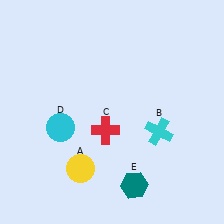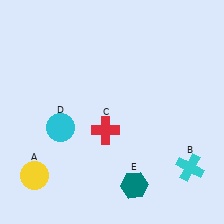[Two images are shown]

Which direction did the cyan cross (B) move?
The cyan cross (B) moved down.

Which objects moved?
The objects that moved are: the yellow circle (A), the cyan cross (B).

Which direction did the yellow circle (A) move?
The yellow circle (A) moved left.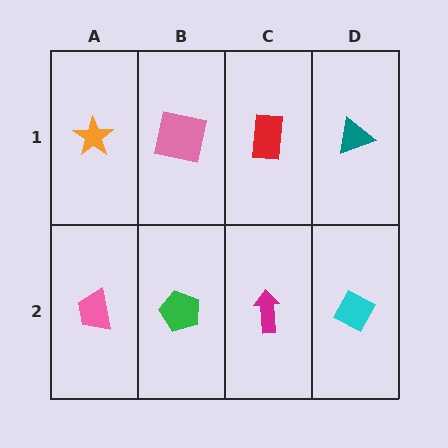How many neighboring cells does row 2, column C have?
3.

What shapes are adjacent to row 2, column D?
A teal triangle (row 1, column D), a magenta arrow (row 2, column C).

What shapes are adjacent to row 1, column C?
A magenta arrow (row 2, column C), a pink square (row 1, column B), a teal triangle (row 1, column D).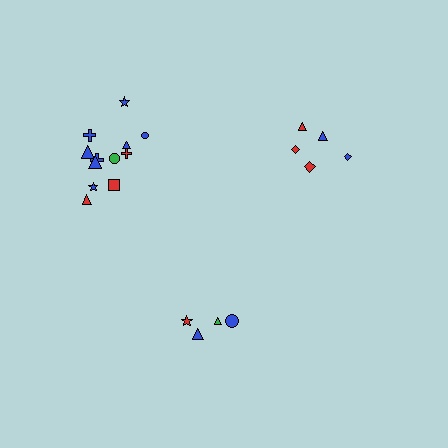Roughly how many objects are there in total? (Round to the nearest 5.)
Roughly 20 objects in total.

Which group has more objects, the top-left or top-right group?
The top-left group.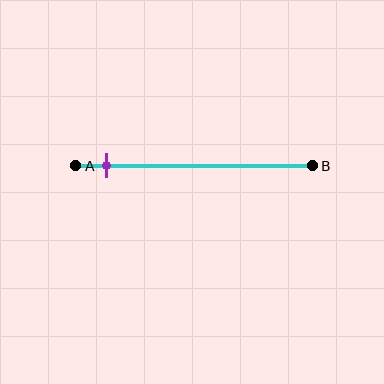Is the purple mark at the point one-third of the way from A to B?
No, the mark is at about 15% from A, not at the 33% one-third point.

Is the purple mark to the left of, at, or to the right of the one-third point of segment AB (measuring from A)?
The purple mark is to the left of the one-third point of segment AB.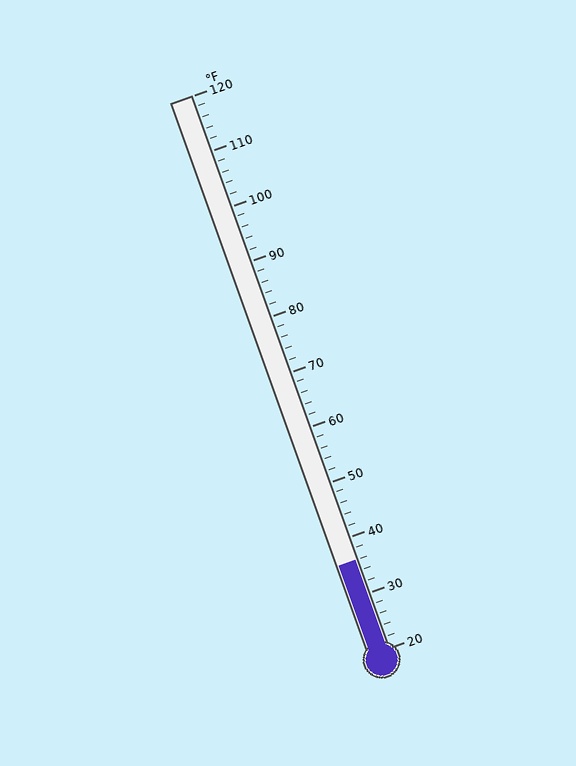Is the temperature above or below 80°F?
The temperature is below 80°F.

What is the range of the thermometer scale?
The thermometer scale ranges from 20°F to 120°F.